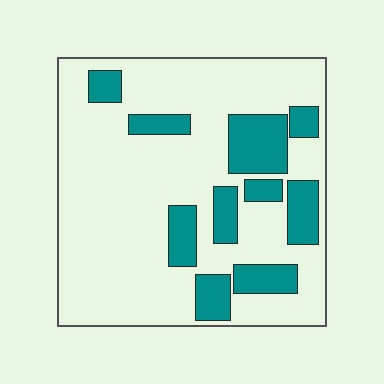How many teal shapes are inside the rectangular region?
10.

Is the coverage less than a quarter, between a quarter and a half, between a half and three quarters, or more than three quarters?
Less than a quarter.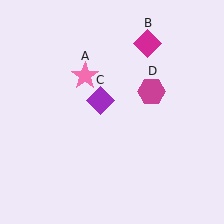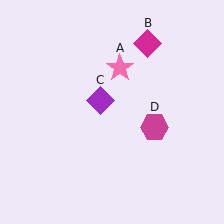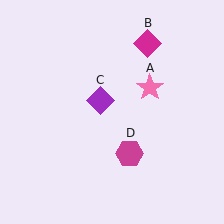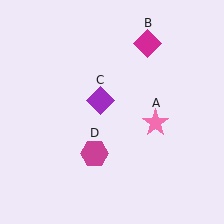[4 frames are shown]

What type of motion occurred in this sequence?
The pink star (object A), magenta hexagon (object D) rotated clockwise around the center of the scene.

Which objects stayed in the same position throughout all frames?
Magenta diamond (object B) and purple diamond (object C) remained stationary.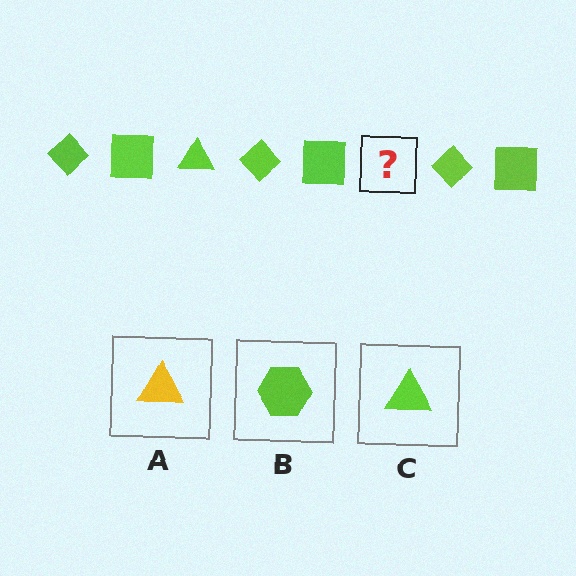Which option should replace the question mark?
Option C.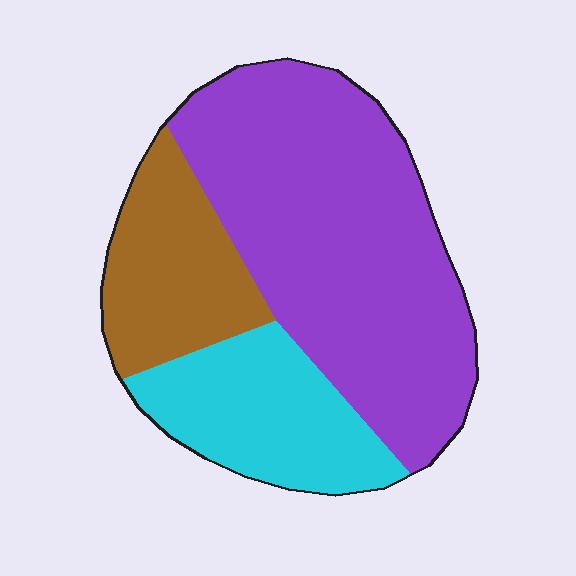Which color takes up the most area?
Purple, at roughly 55%.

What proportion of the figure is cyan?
Cyan covers around 20% of the figure.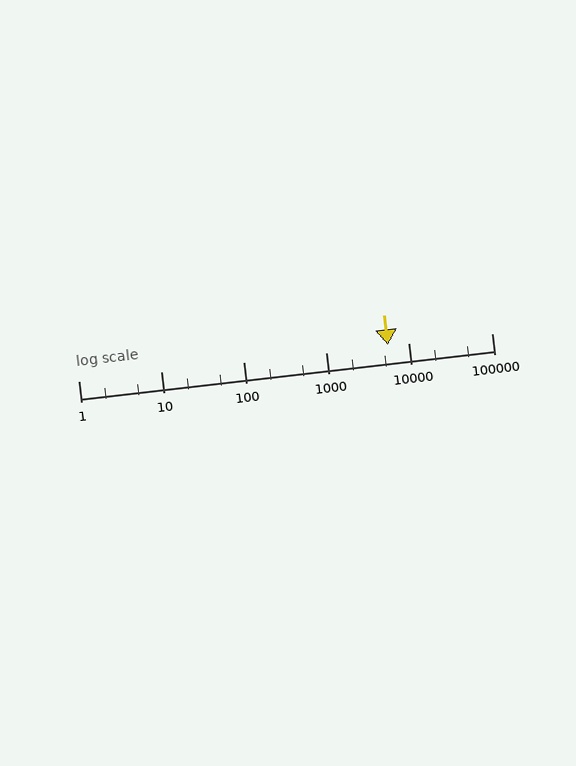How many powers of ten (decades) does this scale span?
The scale spans 5 decades, from 1 to 100000.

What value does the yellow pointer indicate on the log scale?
The pointer indicates approximately 5600.